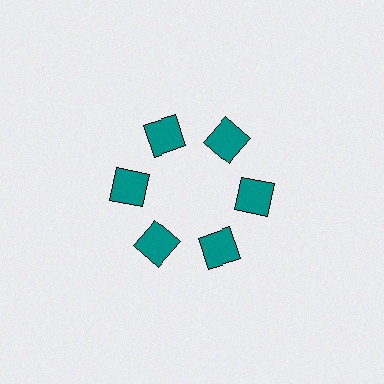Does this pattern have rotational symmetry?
Yes, this pattern has 6-fold rotational symmetry. It looks the same after rotating 60 degrees around the center.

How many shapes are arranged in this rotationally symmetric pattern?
There are 6 shapes, arranged in 6 groups of 1.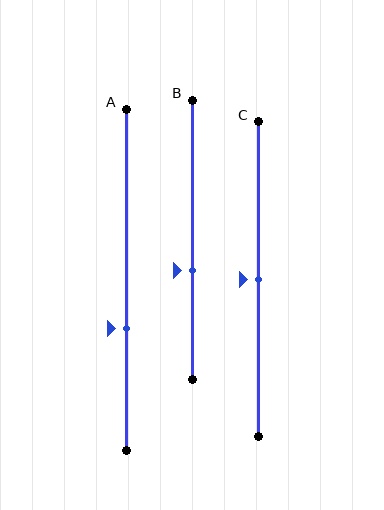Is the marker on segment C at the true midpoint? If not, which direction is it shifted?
Yes, the marker on segment C is at the true midpoint.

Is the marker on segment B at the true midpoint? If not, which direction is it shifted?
No, the marker on segment B is shifted downward by about 11% of the segment length.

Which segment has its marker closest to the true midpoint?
Segment C has its marker closest to the true midpoint.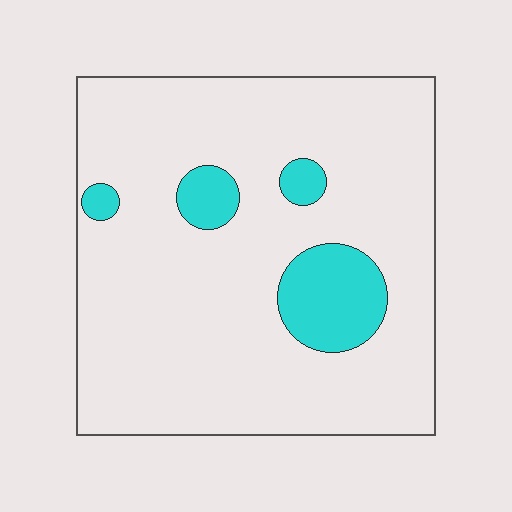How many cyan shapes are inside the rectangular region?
4.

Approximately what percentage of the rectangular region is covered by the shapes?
Approximately 10%.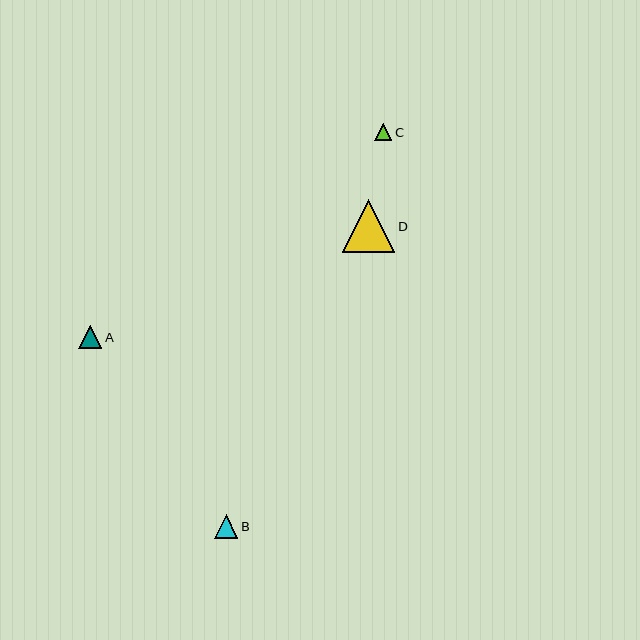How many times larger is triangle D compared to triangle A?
Triangle D is approximately 2.3 times the size of triangle A.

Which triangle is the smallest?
Triangle C is the smallest with a size of approximately 17 pixels.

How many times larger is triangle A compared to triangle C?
Triangle A is approximately 1.3 times the size of triangle C.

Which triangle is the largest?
Triangle D is the largest with a size of approximately 52 pixels.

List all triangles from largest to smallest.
From largest to smallest: D, B, A, C.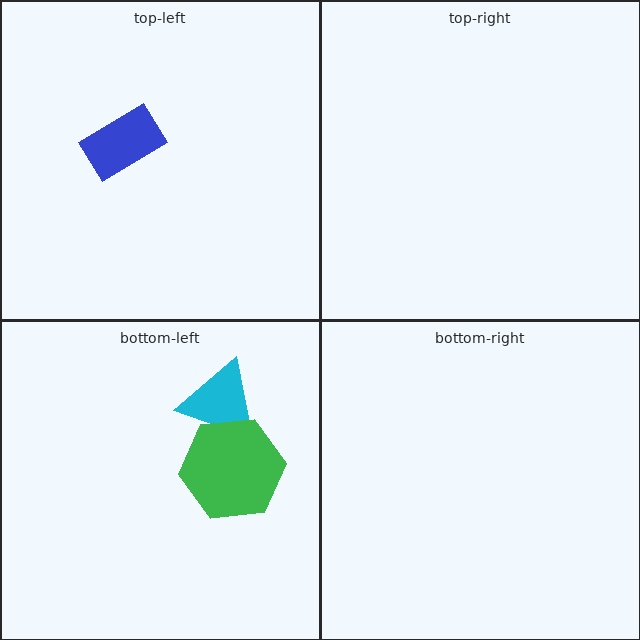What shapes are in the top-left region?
The blue rectangle.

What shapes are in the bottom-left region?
The cyan triangle, the green hexagon.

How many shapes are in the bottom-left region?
2.